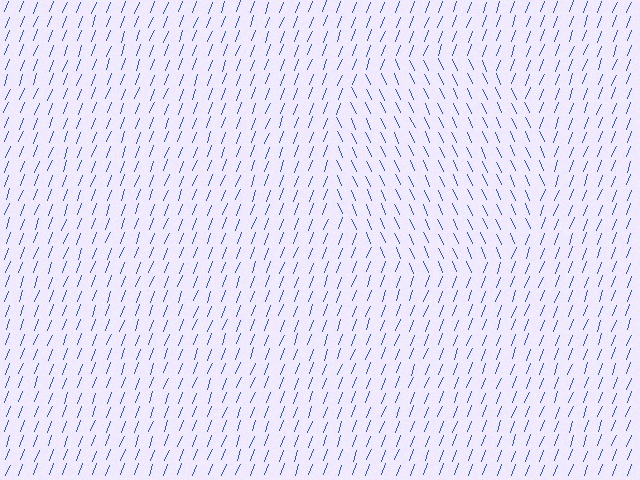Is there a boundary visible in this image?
Yes, there is a texture boundary formed by a change in line orientation.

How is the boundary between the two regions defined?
The boundary is defined purely by a change in line orientation (approximately 45 degrees difference). All lines are the same color and thickness.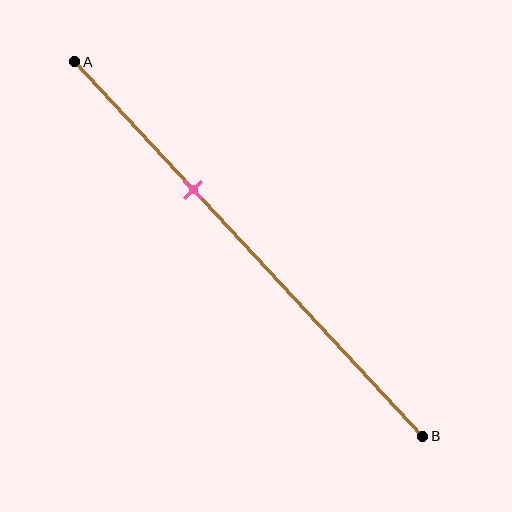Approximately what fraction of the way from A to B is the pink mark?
The pink mark is approximately 35% of the way from A to B.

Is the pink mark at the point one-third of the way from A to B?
Yes, the mark is approximately at the one-third point.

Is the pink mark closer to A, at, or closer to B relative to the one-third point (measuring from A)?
The pink mark is approximately at the one-third point of segment AB.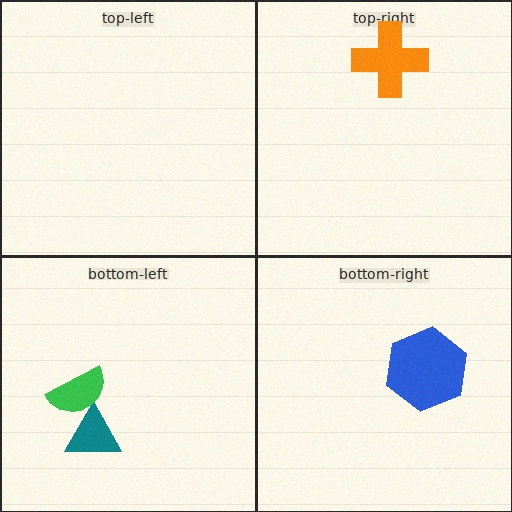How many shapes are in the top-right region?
1.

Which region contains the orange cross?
The top-right region.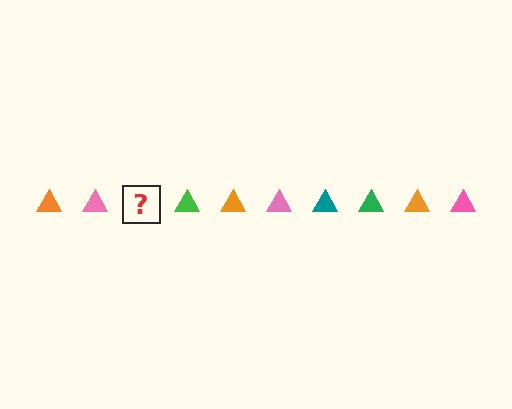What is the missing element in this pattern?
The missing element is a teal triangle.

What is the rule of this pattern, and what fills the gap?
The rule is that the pattern cycles through orange, pink, teal, green triangles. The gap should be filled with a teal triangle.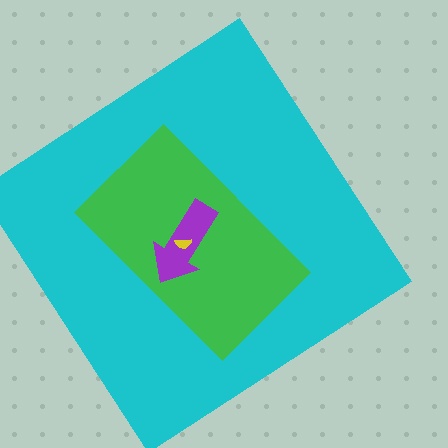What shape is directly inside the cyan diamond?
The green rectangle.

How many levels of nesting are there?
4.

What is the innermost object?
The yellow semicircle.